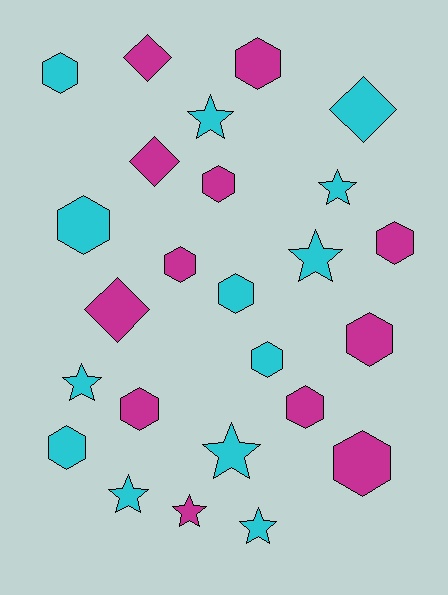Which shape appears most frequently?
Hexagon, with 13 objects.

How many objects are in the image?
There are 25 objects.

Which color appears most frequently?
Cyan, with 13 objects.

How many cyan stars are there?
There are 7 cyan stars.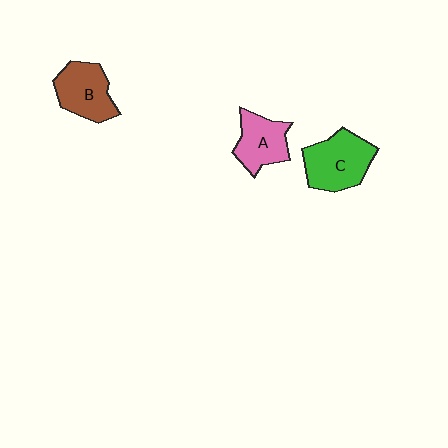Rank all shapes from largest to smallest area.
From largest to smallest: C (green), B (brown), A (pink).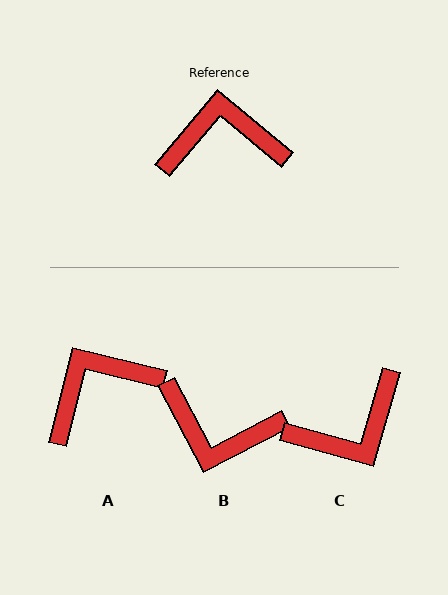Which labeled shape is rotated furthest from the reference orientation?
B, about 158 degrees away.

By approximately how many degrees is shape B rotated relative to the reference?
Approximately 158 degrees counter-clockwise.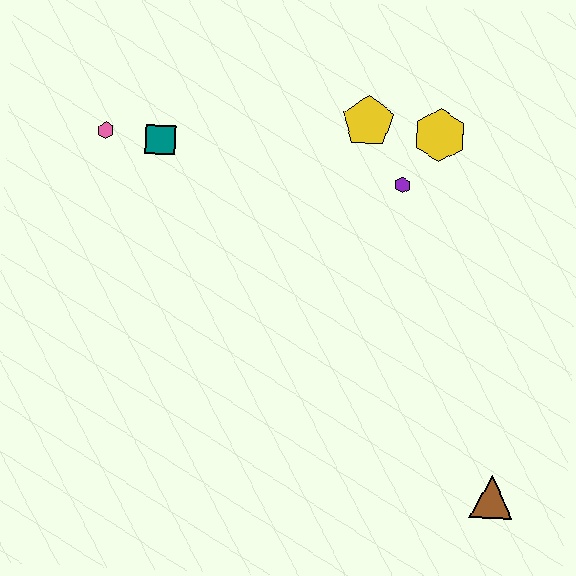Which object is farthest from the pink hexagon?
The brown triangle is farthest from the pink hexagon.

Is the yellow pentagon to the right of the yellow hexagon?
No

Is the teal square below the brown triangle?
No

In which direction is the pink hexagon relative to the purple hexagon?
The pink hexagon is to the left of the purple hexagon.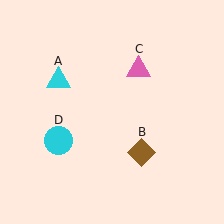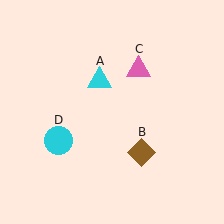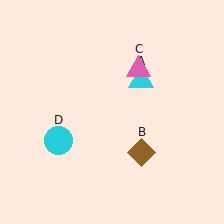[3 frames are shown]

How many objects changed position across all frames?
1 object changed position: cyan triangle (object A).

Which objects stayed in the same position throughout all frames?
Brown diamond (object B) and pink triangle (object C) and cyan circle (object D) remained stationary.